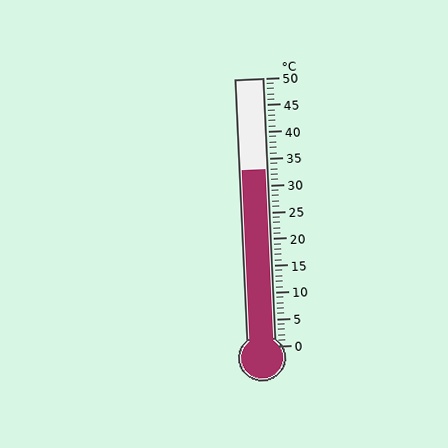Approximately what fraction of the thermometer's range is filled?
The thermometer is filled to approximately 65% of its range.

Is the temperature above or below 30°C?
The temperature is above 30°C.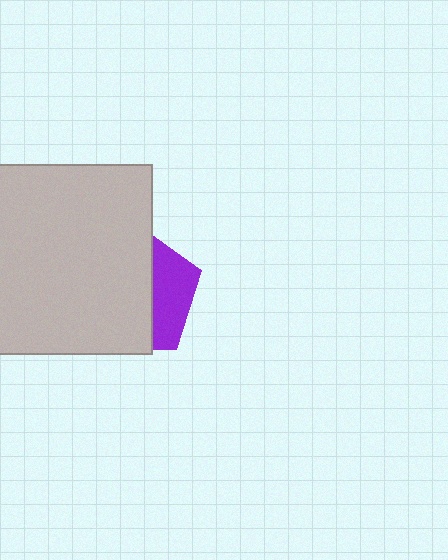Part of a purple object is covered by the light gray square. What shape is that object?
It is a pentagon.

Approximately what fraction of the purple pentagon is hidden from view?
Roughly 69% of the purple pentagon is hidden behind the light gray square.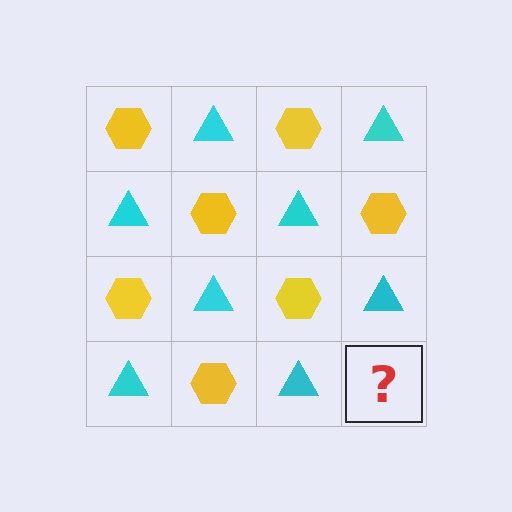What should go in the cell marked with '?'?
The missing cell should contain a yellow hexagon.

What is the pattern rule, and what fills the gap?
The rule is that it alternates yellow hexagon and cyan triangle in a checkerboard pattern. The gap should be filled with a yellow hexagon.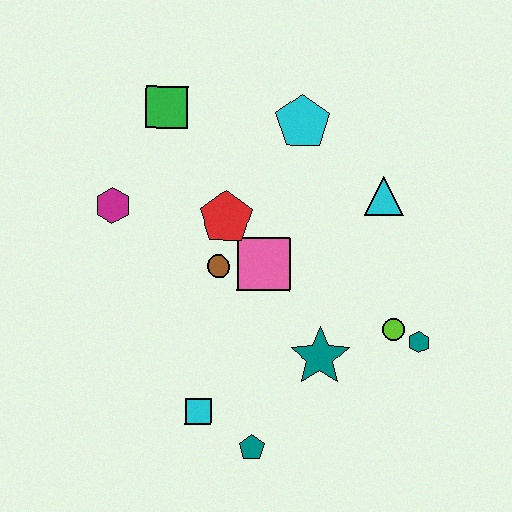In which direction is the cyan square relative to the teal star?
The cyan square is to the left of the teal star.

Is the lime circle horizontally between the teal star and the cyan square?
No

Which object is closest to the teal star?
The lime circle is closest to the teal star.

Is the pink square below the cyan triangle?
Yes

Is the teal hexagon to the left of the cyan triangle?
No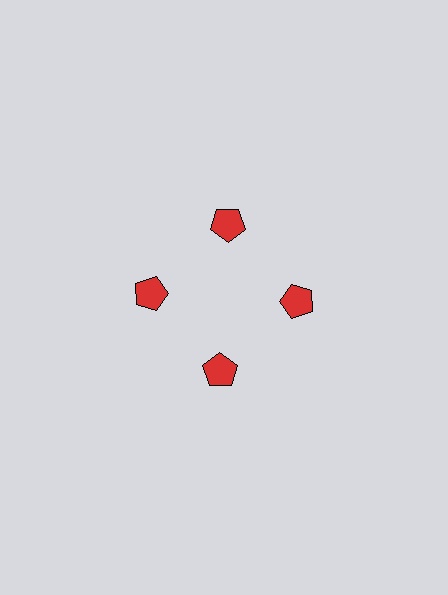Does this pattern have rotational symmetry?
Yes, this pattern has 4-fold rotational symmetry. It looks the same after rotating 90 degrees around the center.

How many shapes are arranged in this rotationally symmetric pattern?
There are 4 shapes, arranged in 4 groups of 1.